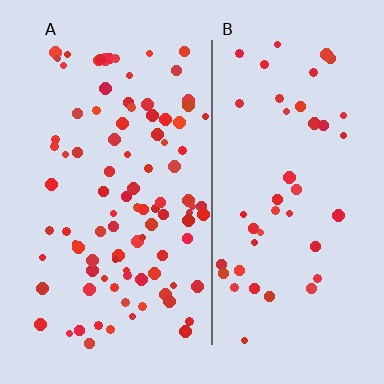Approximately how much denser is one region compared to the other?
Approximately 2.1× — region A over region B.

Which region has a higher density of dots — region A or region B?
A (the left).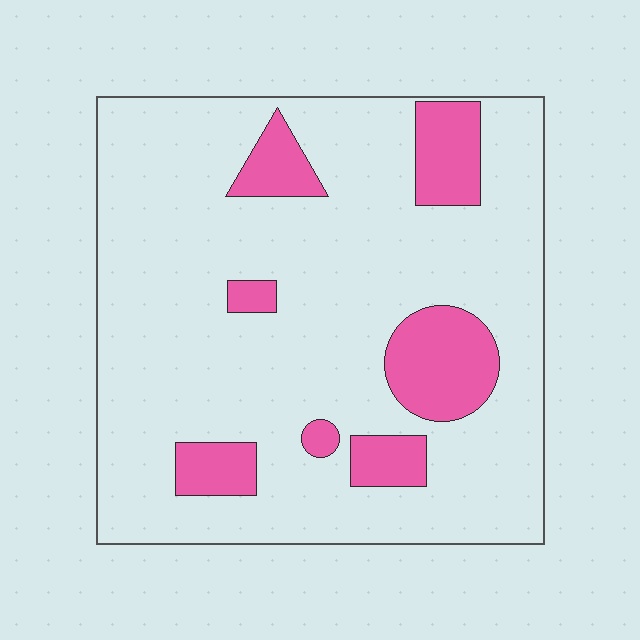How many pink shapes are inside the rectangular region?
7.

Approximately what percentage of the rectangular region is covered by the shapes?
Approximately 15%.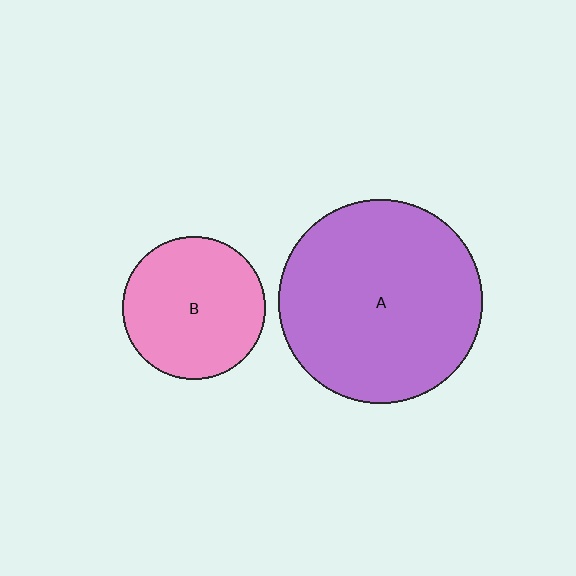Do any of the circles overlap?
No, none of the circles overlap.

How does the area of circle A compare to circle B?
Approximately 2.0 times.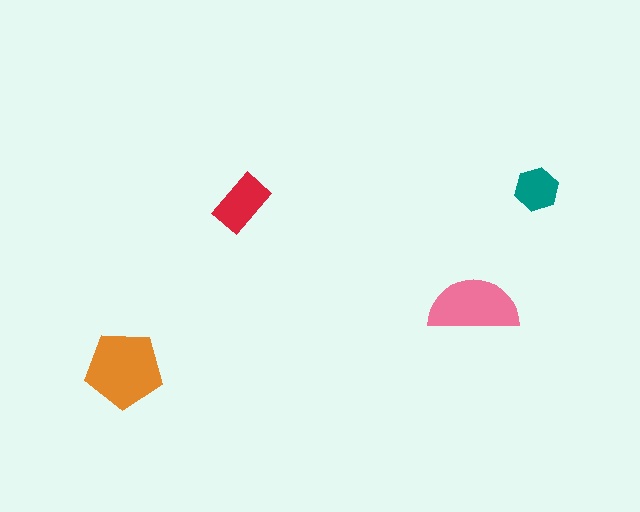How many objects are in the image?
There are 4 objects in the image.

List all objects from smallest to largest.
The teal hexagon, the red rectangle, the pink semicircle, the orange pentagon.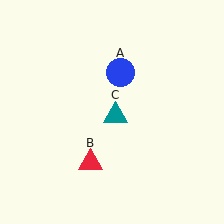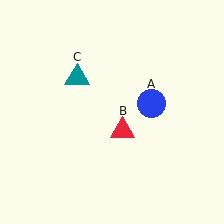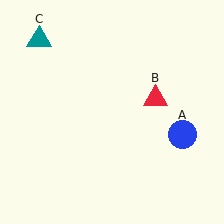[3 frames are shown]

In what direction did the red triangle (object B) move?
The red triangle (object B) moved up and to the right.